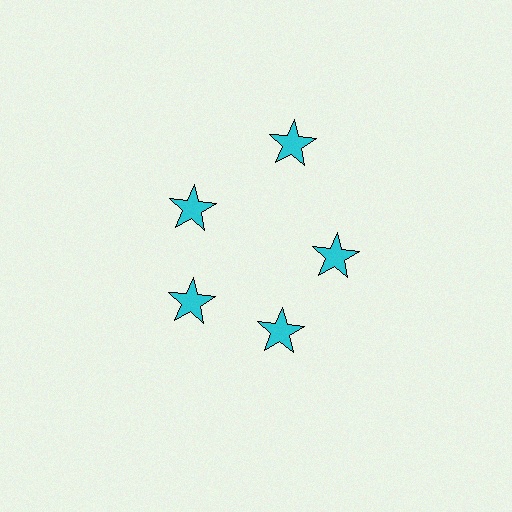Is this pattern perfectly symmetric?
No. The 5 cyan stars are arranged in a ring, but one element near the 1 o'clock position is pushed outward from the center, breaking the 5-fold rotational symmetry.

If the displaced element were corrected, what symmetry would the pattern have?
It would have 5-fold rotational symmetry — the pattern would map onto itself every 72 degrees.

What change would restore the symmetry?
The symmetry would be restored by moving it inward, back onto the ring so that all 5 stars sit at equal angles and equal distance from the center.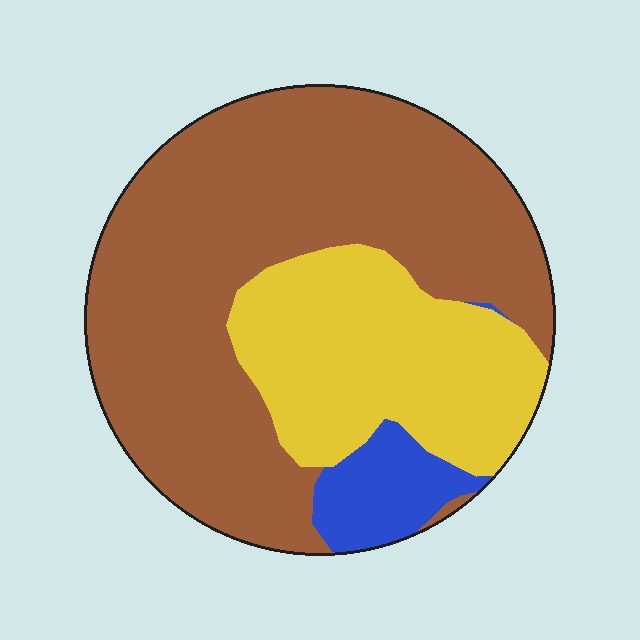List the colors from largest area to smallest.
From largest to smallest: brown, yellow, blue.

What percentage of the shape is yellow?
Yellow takes up about one quarter (1/4) of the shape.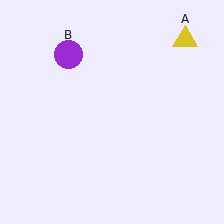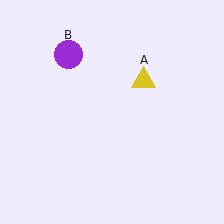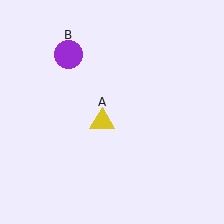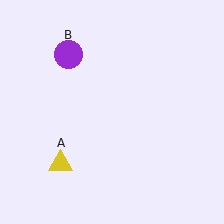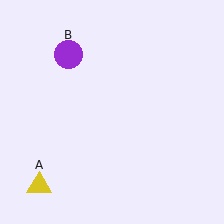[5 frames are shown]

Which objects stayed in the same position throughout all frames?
Purple circle (object B) remained stationary.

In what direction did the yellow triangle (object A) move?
The yellow triangle (object A) moved down and to the left.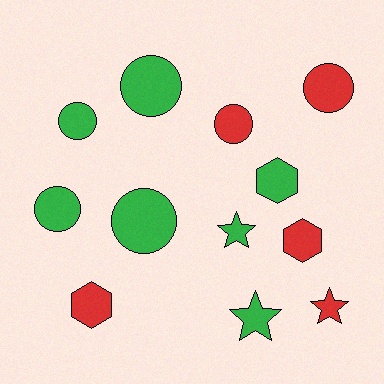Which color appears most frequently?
Green, with 7 objects.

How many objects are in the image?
There are 12 objects.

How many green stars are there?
There are 2 green stars.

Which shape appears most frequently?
Circle, with 6 objects.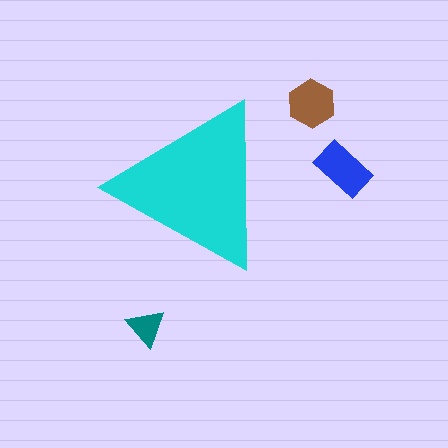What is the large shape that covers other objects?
A cyan triangle.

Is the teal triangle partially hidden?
No, the teal triangle is fully visible.